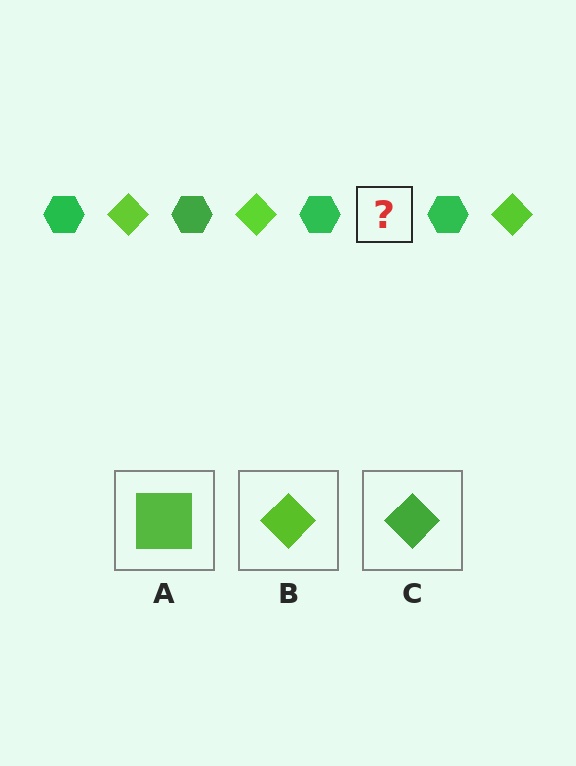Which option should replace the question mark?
Option B.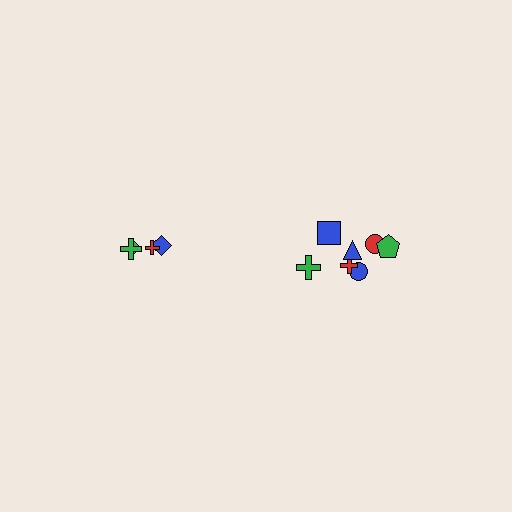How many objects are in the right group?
There are 7 objects.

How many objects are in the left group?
There are 4 objects.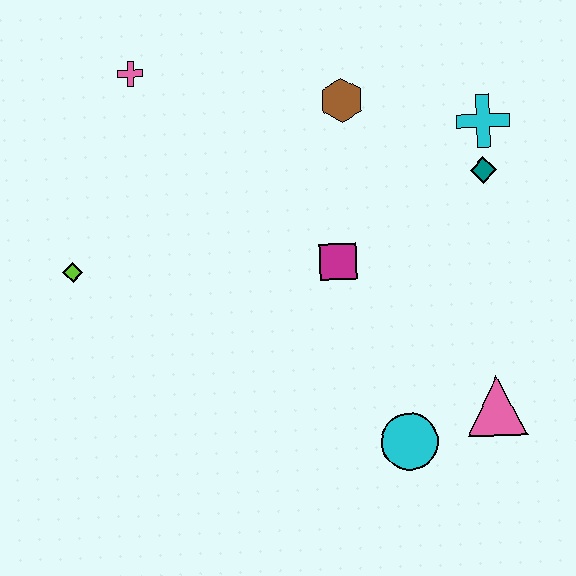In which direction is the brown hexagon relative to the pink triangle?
The brown hexagon is above the pink triangle.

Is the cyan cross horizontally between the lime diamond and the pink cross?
No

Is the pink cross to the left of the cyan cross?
Yes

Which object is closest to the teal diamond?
The cyan cross is closest to the teal diamond.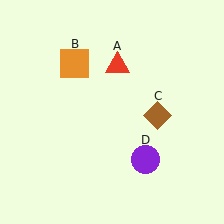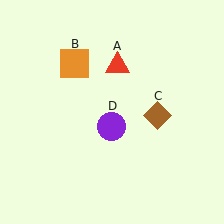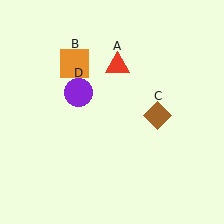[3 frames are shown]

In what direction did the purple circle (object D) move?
The purple circle (object D) moved up and to the left.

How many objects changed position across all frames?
1 object changed position: purple circle (object D).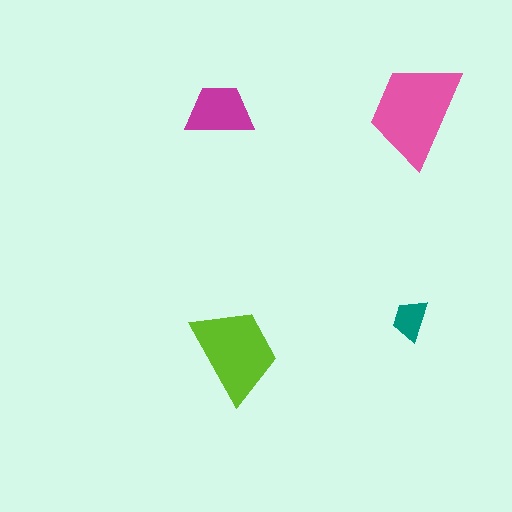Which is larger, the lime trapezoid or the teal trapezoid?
The lime one.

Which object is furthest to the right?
The pink trapezoid is rightmost.